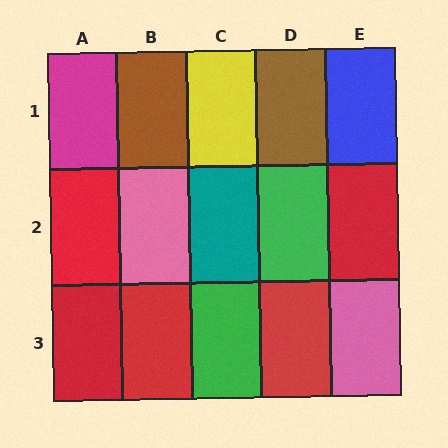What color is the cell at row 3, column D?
Red.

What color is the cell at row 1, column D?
Brown.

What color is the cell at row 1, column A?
Magenta.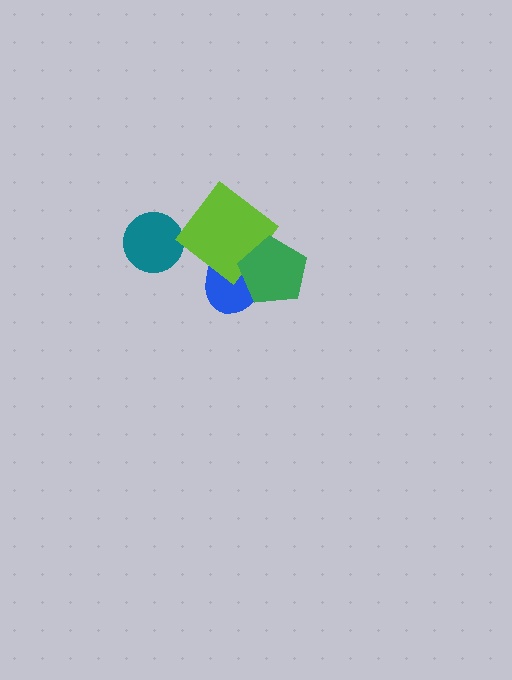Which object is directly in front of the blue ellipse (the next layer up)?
The lime diamond is directly in front of the blue ellipse.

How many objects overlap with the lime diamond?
2 objects overlap with the lime diamond.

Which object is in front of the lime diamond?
The green pentagon is in front of the lime diamond.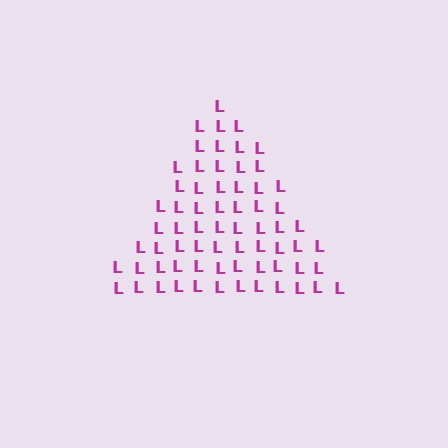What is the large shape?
The large shape is a triangle.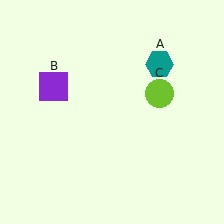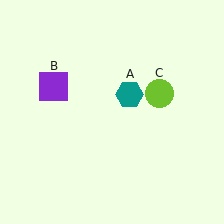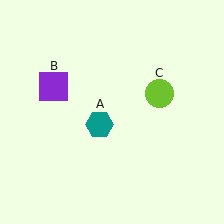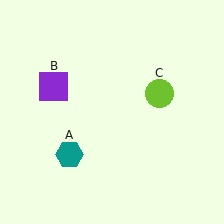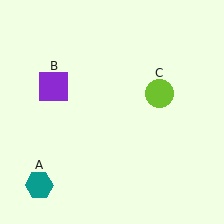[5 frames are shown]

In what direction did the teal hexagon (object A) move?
The teal hexagon (object A) moved down and to the left.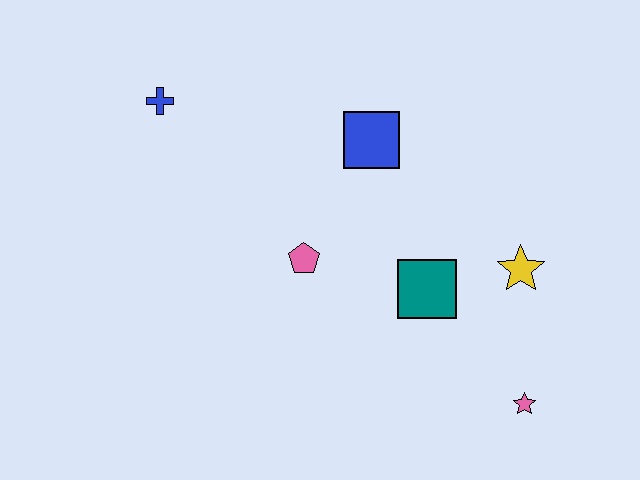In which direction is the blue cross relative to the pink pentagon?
The blue cross is above the pink pentagon.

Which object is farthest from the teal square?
The blue cross is farthest from the teal square.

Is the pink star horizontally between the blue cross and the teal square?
No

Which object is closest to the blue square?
The pink pentagon is closest to the blue square.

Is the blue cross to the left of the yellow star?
Yes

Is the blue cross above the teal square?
Yes